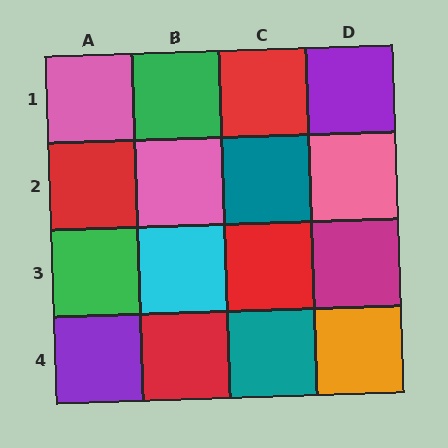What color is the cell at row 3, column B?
Cyan.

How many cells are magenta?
1 cell is magenta.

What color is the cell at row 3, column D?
Magenta.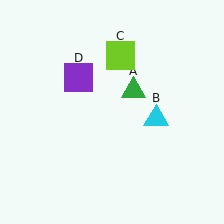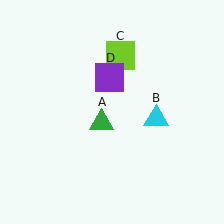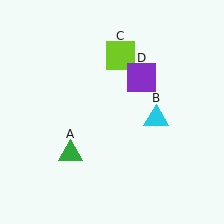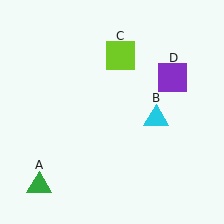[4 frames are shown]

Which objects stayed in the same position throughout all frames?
Cyan triangle (object B) and lime square (object C) remained stationary.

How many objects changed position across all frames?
2 objects changed position: green triangle (object A), purple square (object D).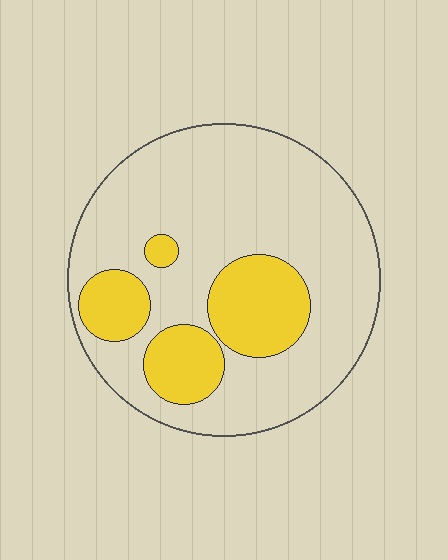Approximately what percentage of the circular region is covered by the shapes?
Approximately 25%.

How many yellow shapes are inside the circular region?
4.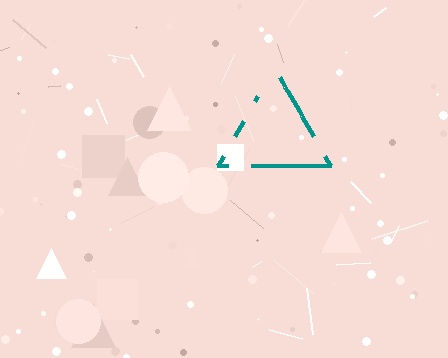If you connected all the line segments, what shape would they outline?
They would outline a triangle.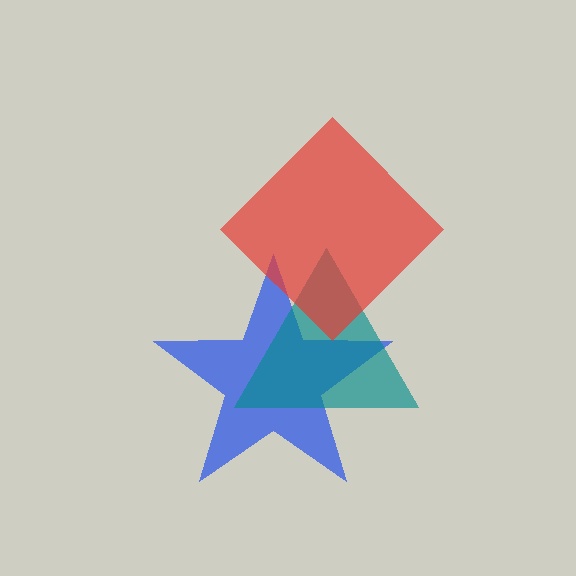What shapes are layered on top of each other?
The layered shapes are: a blue star, a teal triangle, a red diamond.